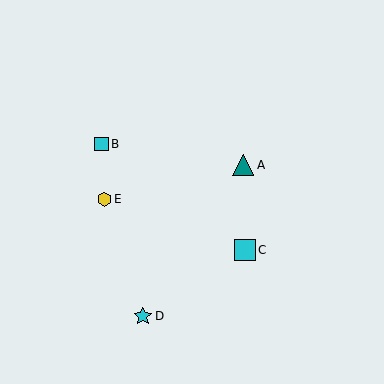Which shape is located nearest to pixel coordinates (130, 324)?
The cyan star (labeled D) at (143, 316) is nearest to that location.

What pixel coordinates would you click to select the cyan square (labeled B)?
Click at (101, 144) to select the cyan square B.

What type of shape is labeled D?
Shape D is a cyan star.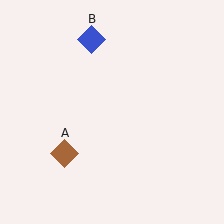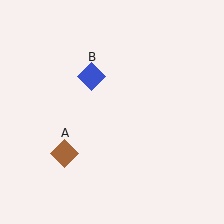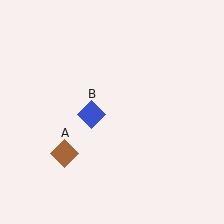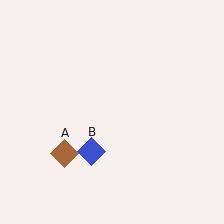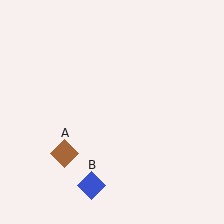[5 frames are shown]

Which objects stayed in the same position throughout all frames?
Brown diamond (object A) remained stationary.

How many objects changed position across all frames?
1 object changed position: blue diamond (object B).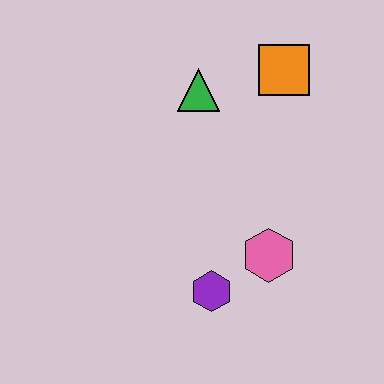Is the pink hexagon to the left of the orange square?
Yes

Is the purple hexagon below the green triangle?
Yes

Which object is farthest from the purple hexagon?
The orange square is farthest from the purple hexagon.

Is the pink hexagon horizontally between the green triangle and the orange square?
Yes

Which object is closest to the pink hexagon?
The purple hexagon is closest to the pink hexagon.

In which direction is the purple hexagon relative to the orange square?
The purple hexagon is below the orange square.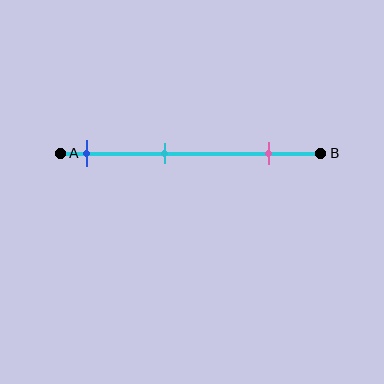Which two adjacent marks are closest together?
The blue and cyan marks are the closest adjacent pair.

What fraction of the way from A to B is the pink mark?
The pink mark is approximately 80% (0.8) of the way from A to B.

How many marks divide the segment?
There are 3 marks dividing the segment.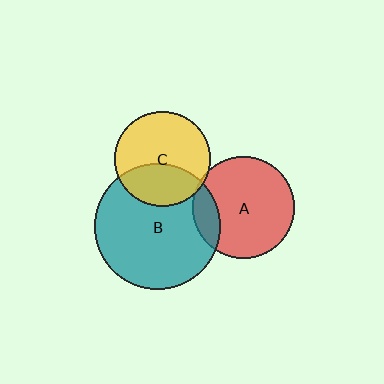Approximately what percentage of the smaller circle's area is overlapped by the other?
Approximately 35%.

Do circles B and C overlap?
Yes.